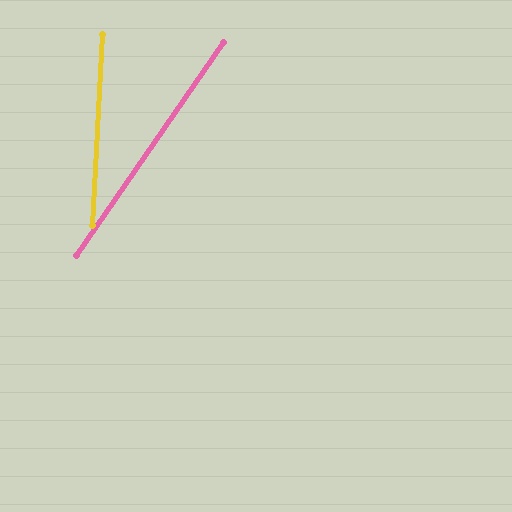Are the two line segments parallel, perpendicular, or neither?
Neither parallel nor perpendicular — they differ by about 31°.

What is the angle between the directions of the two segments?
Approximately 31 degrees.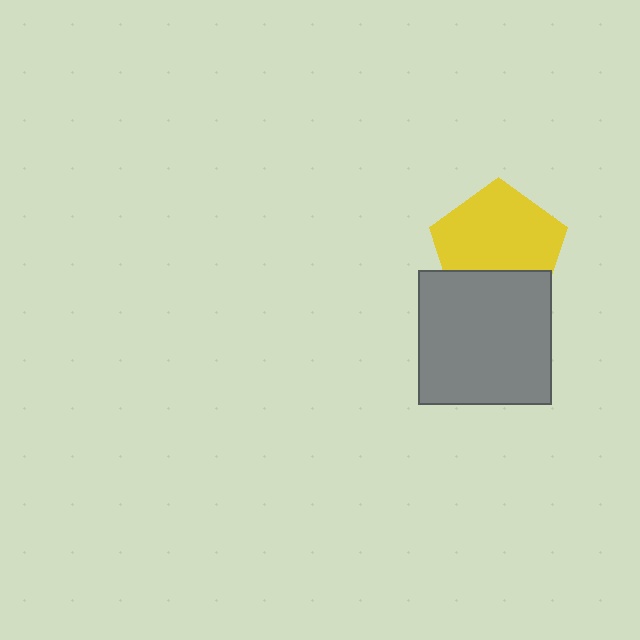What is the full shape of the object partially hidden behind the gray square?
The partially hidden object is a yellow pentagon.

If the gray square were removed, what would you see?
You would see the complete yellow pentagon.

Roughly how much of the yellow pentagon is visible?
Most of it is visible (roughly 69%).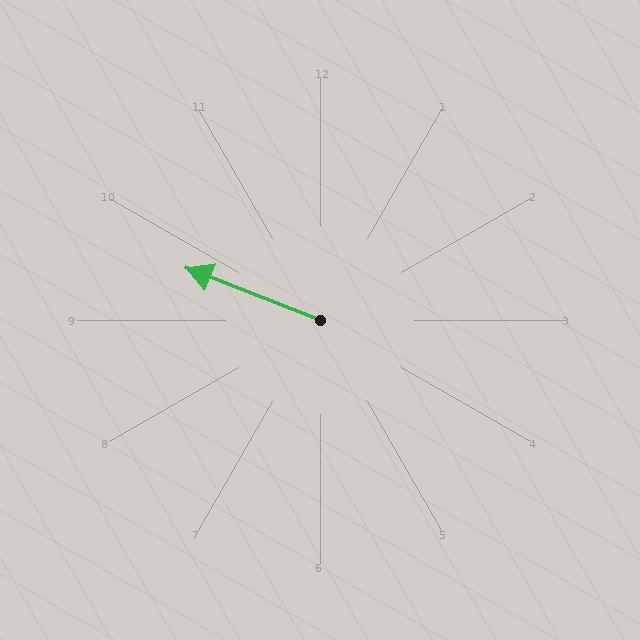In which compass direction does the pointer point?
West.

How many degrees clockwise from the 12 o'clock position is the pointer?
Approximately 291 degrees.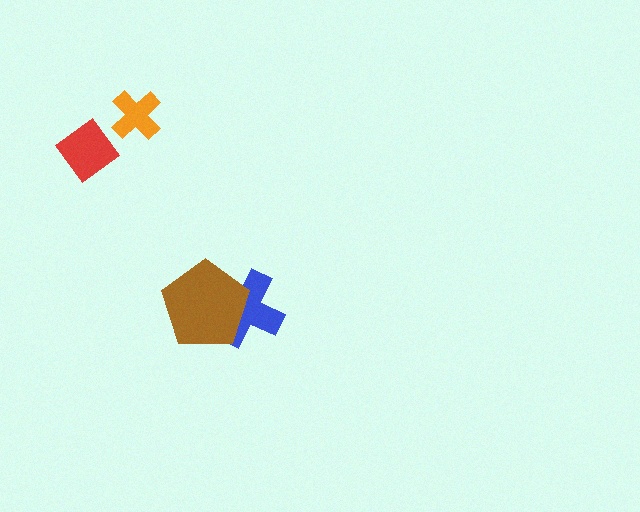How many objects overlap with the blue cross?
1 object overlaps with the blue cross.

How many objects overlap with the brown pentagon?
1 object overlaps with the brown pentagon.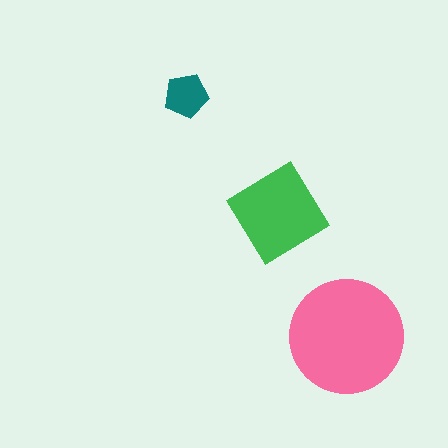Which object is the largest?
The pink circle.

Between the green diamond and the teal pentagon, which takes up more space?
The green diamond.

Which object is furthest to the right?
The pink circle is rightmost.